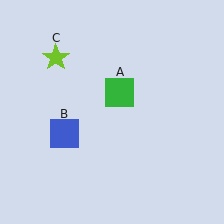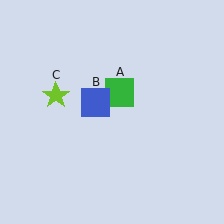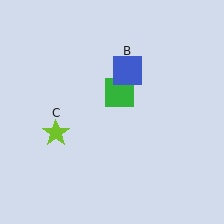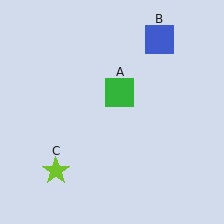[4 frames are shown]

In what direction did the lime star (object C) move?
The lime star (object C) moved down.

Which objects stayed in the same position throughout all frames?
Green square (object A) remained stationary.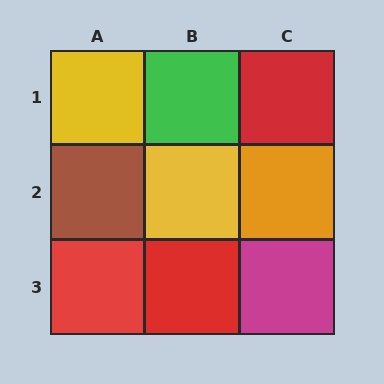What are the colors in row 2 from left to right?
Brown, yellow, orange.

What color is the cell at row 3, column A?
Red.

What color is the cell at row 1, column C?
Red.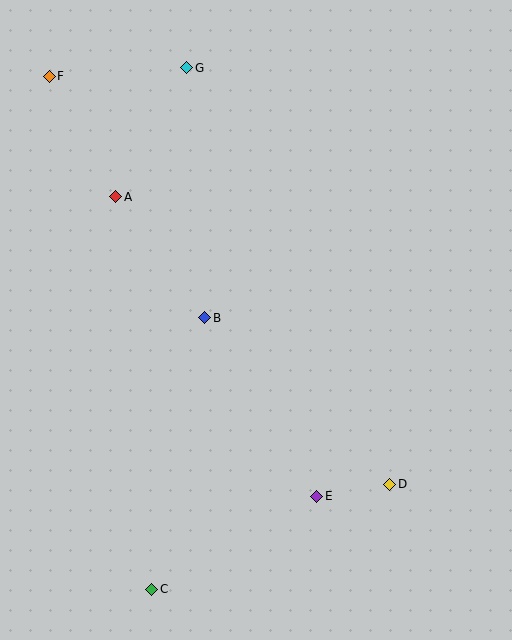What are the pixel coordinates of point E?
Point E is at (317, 496).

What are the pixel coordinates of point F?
Point F is at (49, 76).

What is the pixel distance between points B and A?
The distance between B and A is 150 pixels.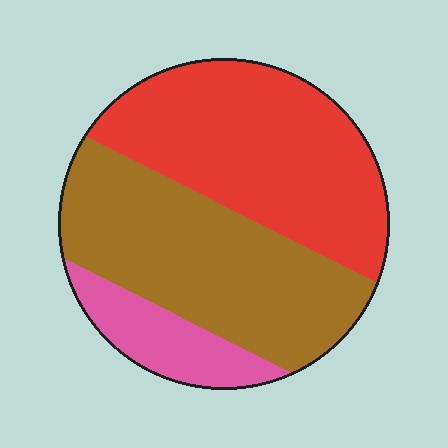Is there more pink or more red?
Red.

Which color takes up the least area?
Pink, at roughly 15%.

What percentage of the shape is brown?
Brown takes up about two fifths (2/5) of the shape.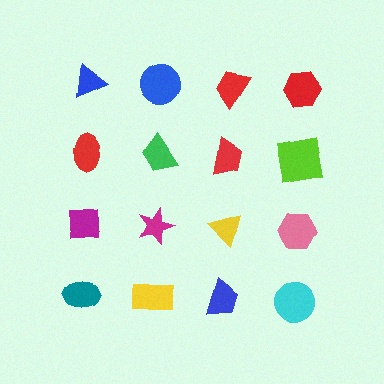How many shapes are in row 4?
4 shapes.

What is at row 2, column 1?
A red ellipse.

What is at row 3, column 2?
A magenta star.